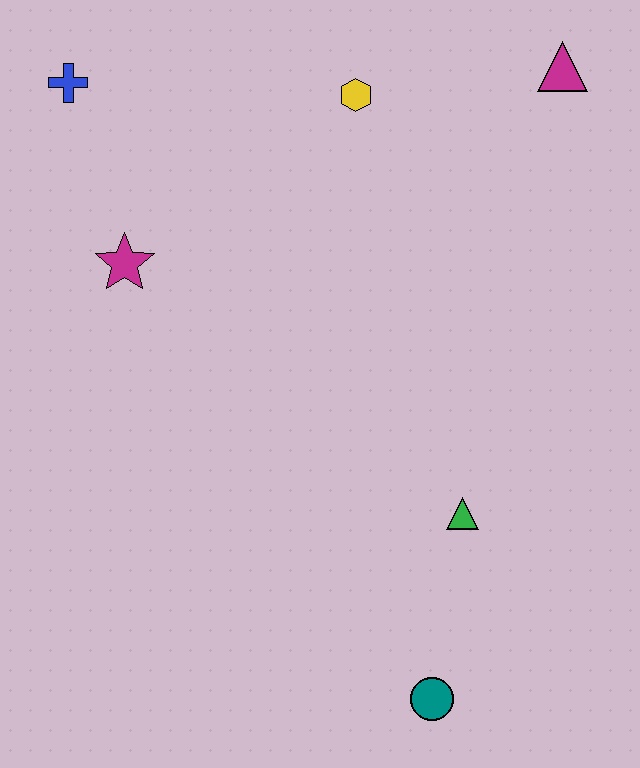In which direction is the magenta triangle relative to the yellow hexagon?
The magenta triangle is to the right of the yellow hexagon.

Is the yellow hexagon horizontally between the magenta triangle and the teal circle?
No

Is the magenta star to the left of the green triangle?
Yes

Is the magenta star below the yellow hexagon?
Yes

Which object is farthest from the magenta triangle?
The teal circle is farthest from the magenta triangle.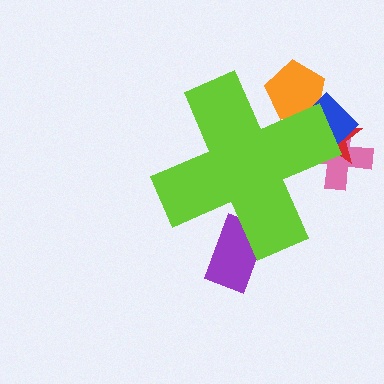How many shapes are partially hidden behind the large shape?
5 shapes are partially hidden.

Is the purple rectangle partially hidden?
Yes, the purple rectangle is partially hidden behind the lime cross.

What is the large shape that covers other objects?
A lime cross.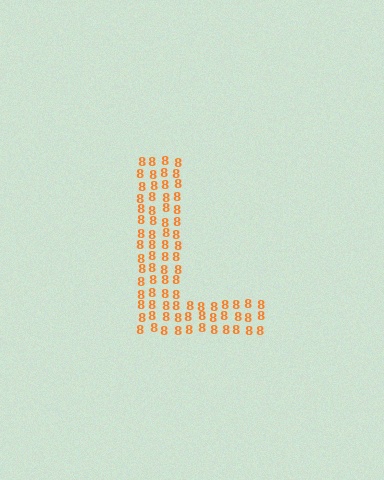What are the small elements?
The small elements are digit 8's.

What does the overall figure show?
The overall figure shows the letter L.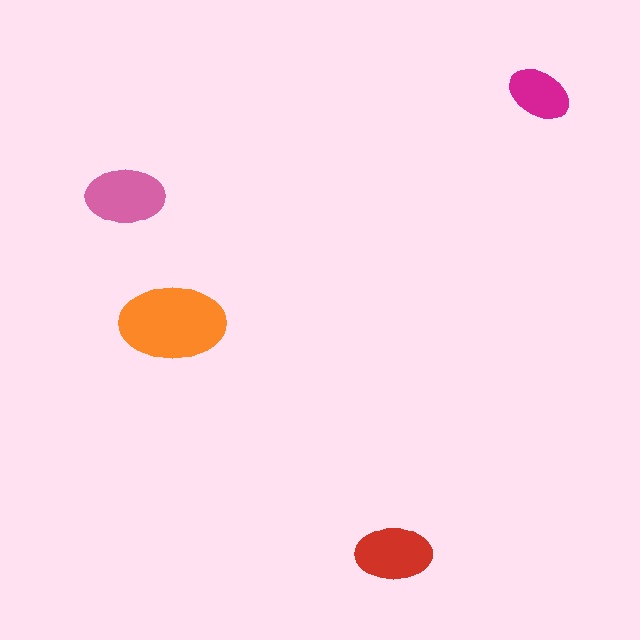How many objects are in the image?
There are 4 objects in the image.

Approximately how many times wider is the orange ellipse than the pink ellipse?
About 1.5 times wider.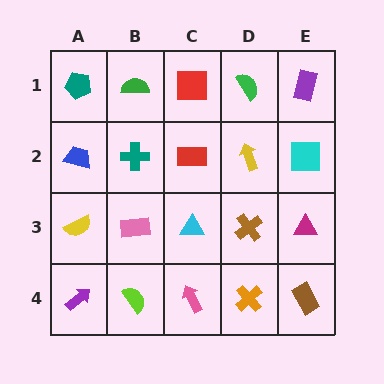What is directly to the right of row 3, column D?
A magenta triangle.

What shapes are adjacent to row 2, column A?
A teal pentagon (row 1, column A), a yellow semicircle (row 3, column A), a teal cross (row 2, column B).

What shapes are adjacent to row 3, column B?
A teal cross (row 2, column B), a lime semicircle (row 4, column B), a yellow semicircle (row 3, column A), a cyan triangle (row 3, column C).